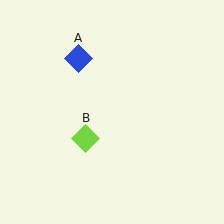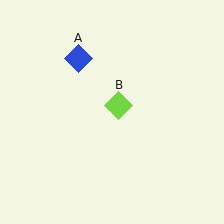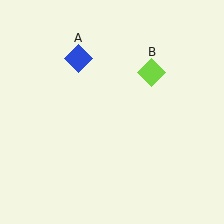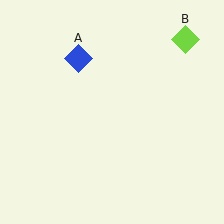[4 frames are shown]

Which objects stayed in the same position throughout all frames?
Blue diamond (object A) remained stationary.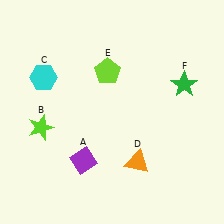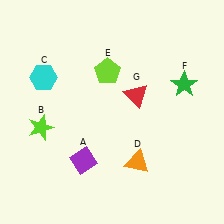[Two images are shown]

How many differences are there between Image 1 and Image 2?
There is 1 difference between the two images.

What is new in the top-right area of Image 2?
A red triangle (G) was added in the top-right area of Image 2.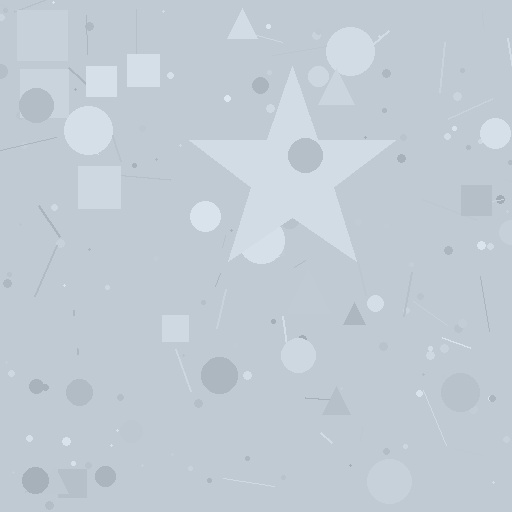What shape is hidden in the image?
A star is hidden in the image.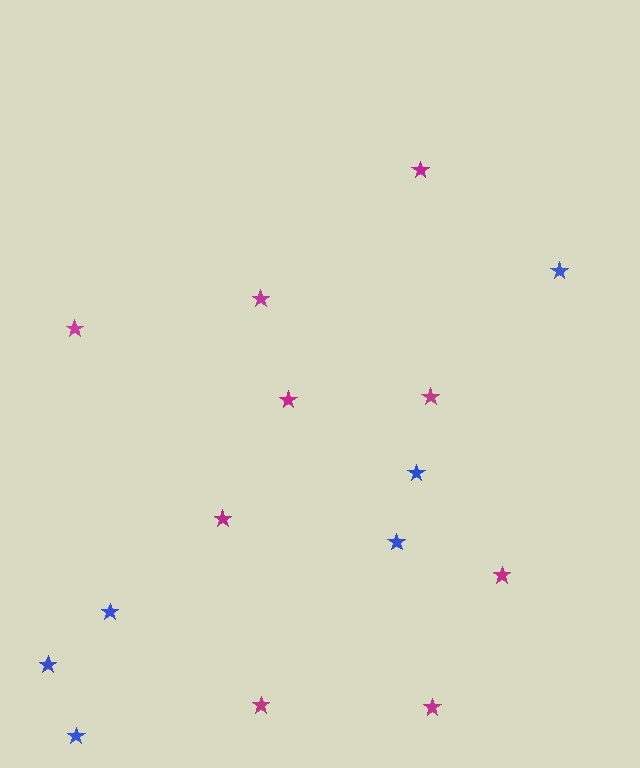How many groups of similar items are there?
There are 2 groups: one group of blue stars (6) and one group of magenta stars (9).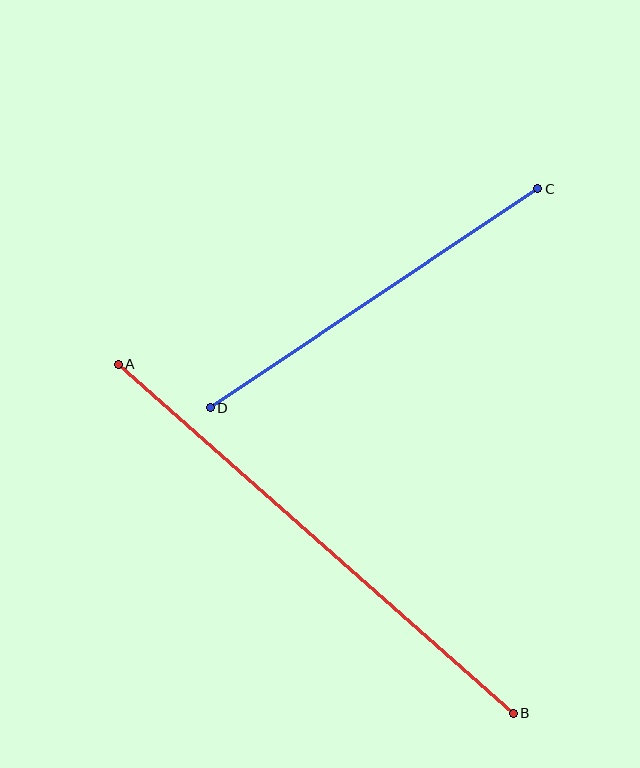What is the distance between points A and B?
The distance is approximately 527 pixels.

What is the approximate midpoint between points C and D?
The midpoint is at approximately (374, 298) pixels.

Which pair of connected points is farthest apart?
Points A and B are farthest apart.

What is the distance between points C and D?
The distance is approximately 394 pixels.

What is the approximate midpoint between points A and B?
The midpoint is at approximately (316, 539) pixels.